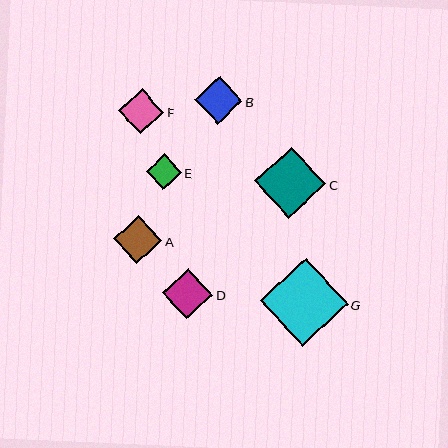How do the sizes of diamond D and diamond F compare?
Diamond D and diamond F are approximately the same size.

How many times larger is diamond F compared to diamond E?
Diamond F is approximately 1.3 times the size of diamond E.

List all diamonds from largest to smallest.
From largest to smallest: G, C, D, A, B, F, E.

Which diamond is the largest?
Diamond G is the largest with a size of approximately 87 pixels.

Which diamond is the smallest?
Diamond E is the smallest with a size of approximately 35 pixels.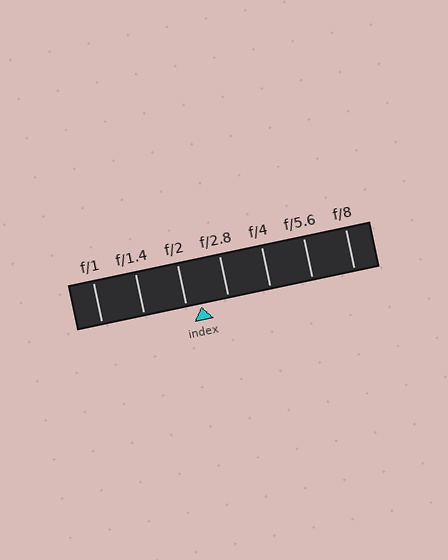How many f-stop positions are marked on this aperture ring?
There are 7 f-stop positions marked.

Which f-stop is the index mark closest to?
The index mark is closest to f/2.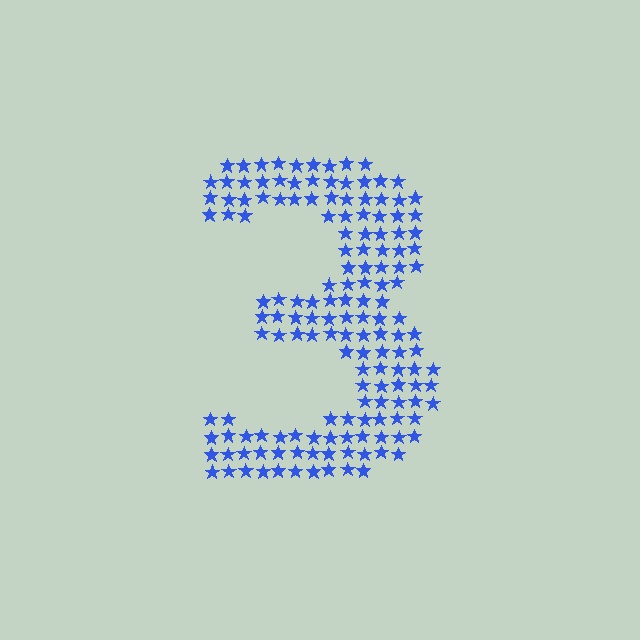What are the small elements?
The small elements are stars.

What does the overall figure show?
The overall figure shows the digit 3.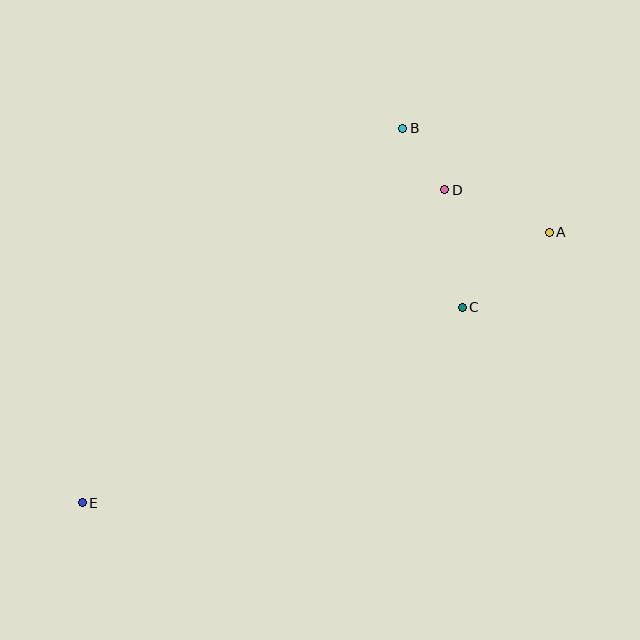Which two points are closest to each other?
Points B and D are closest to each other.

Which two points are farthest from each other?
Points A and E are farthest from each other.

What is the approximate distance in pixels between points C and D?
The distance between C and D is approximately 119 pixels.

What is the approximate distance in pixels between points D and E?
The distance between D and E is approximately 479 pixels.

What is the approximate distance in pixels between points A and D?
The distance between A and D is approximately 113 pixels.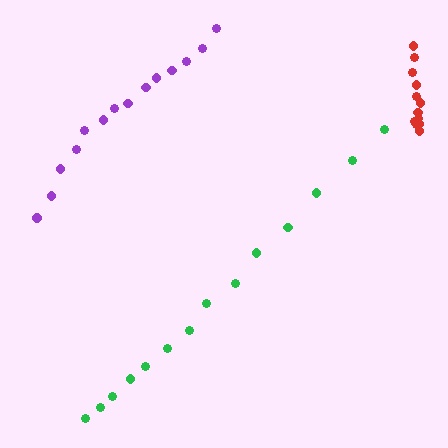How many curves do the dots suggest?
There are 3 distinct paths.